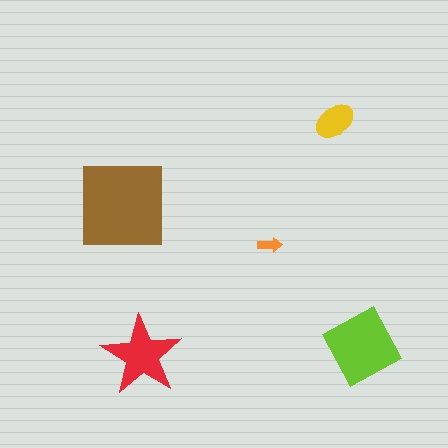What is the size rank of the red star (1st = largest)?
3rd.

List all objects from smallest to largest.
The orange arrow, the yellow ellipse, the red star, the lime diamond, the brown square.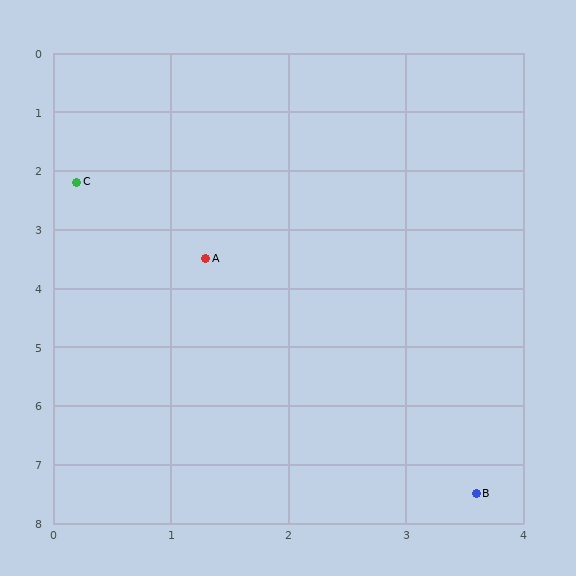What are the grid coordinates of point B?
Point B is at approximately (3.6, 7.5).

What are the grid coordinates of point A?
Point A is at approximately (1.3, 3.5).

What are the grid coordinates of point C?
Point C is at approximately (0.2, 2.2).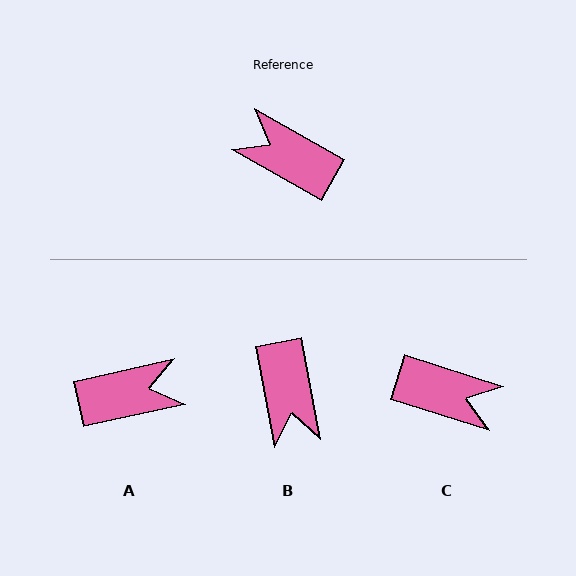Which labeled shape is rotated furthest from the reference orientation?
C, about 168 degrees away.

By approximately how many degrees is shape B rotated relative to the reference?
Approximately 130 degrees counter-clockwise.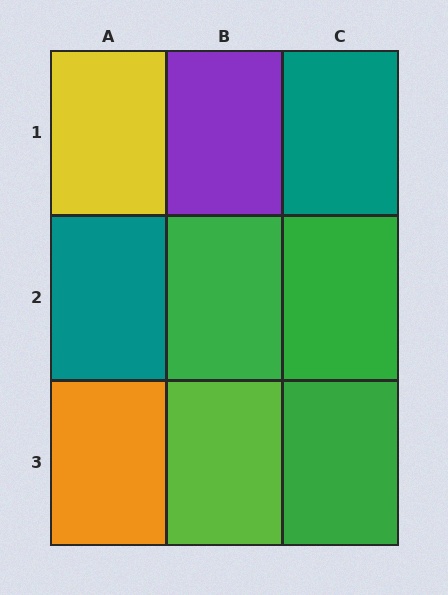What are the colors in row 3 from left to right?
Orange, lime, green.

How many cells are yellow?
1 cell is yellow.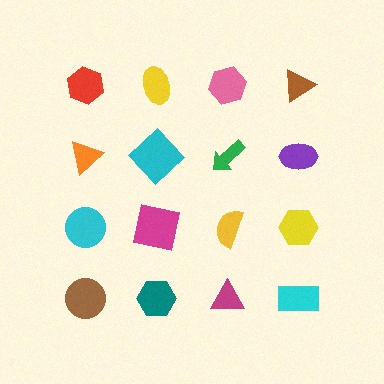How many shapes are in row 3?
4 shapes.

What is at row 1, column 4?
A brown triangle.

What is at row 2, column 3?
A green arrow.